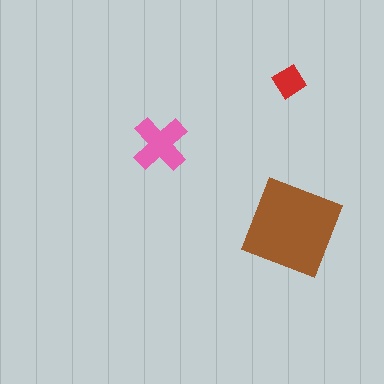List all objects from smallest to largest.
The red diamond, the pink cross, the brown square.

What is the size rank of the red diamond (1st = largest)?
3rd.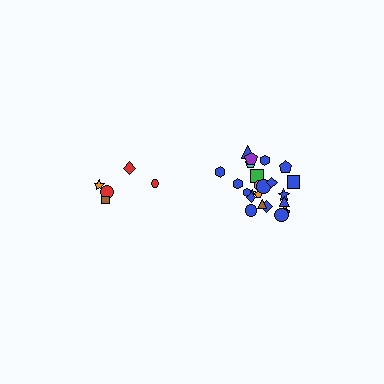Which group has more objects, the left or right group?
The right group.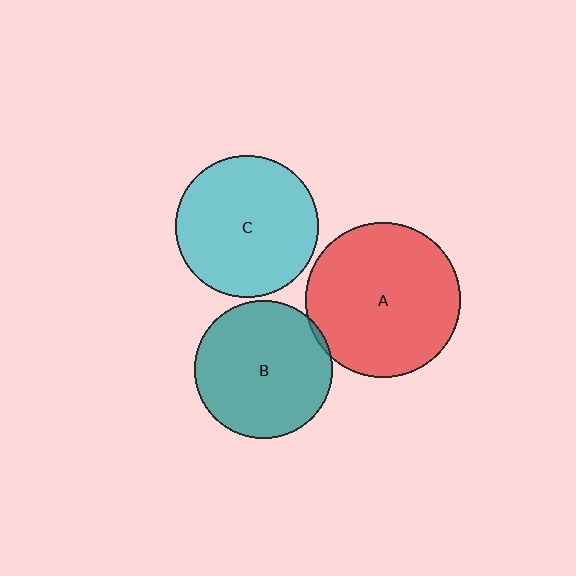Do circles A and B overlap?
Yes.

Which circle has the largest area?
Circle A (red).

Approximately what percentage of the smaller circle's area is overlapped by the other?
Approximately 5%.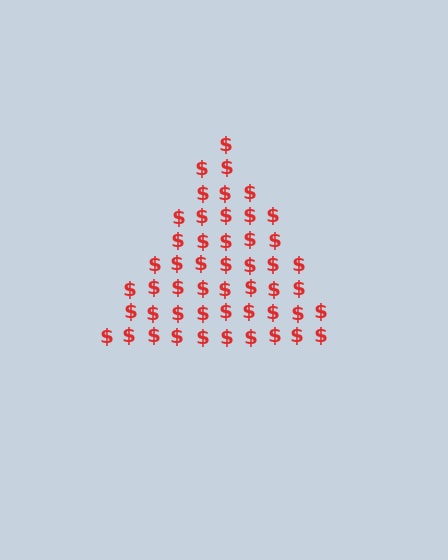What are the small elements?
The small elements are dollar signs.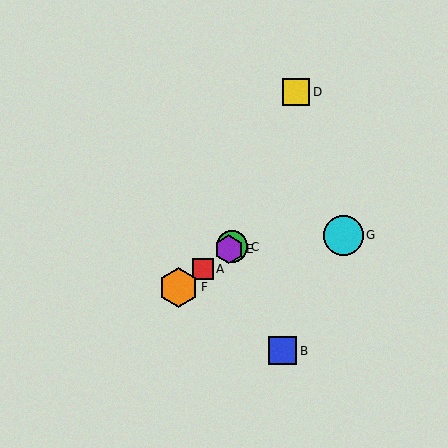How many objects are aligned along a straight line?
4 objects (A, C, E, F) are aligned along a straight line.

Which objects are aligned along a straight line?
Objects A, C, E, F are aligned along a straight line.